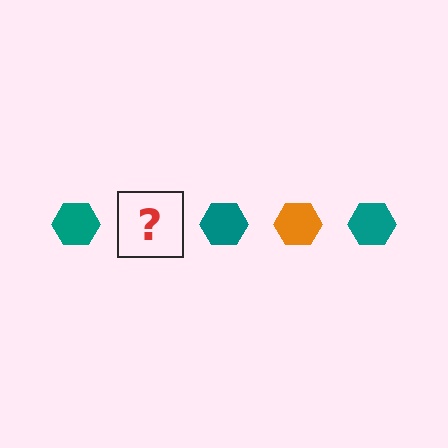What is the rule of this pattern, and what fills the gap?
The rule is that the pattern cycles through teal, orange hexagons. The gap should be filled with an orange hexagon.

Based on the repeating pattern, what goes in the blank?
The blank should be an orange hexagon.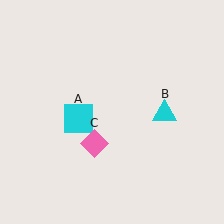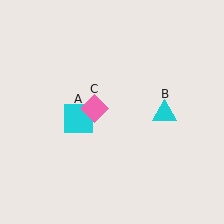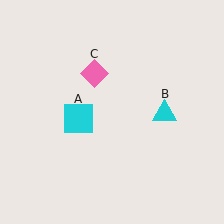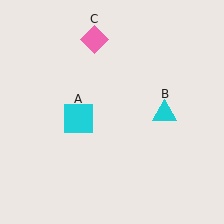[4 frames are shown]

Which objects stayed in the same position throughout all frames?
Cyan square (object A) and cyan triangle (object B) remained stationary.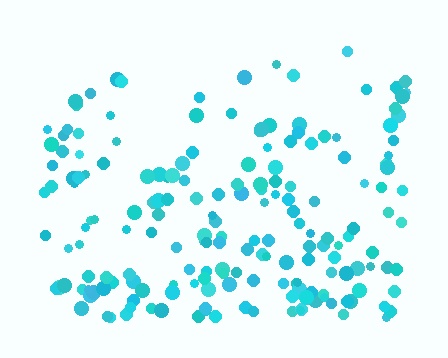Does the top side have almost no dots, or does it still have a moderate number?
Still a moderate number, just noticeably fewer than the bottom.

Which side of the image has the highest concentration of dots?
The bottom.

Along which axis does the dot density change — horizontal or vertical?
Vertical.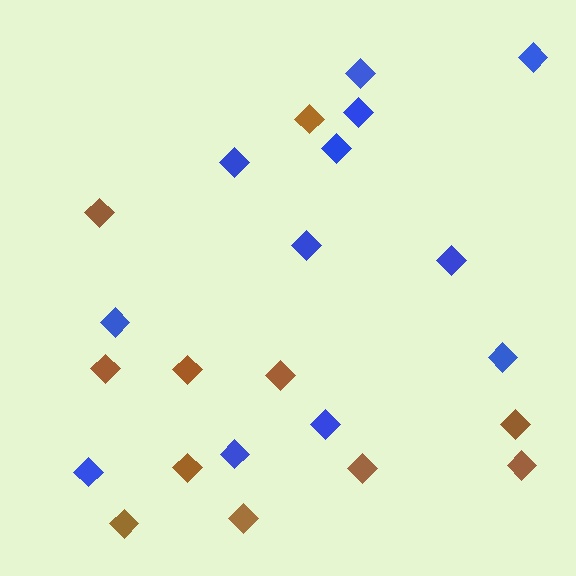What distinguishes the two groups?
There are 2 groups: one group of brown diamonds (11) and one group of blue diamonds (12).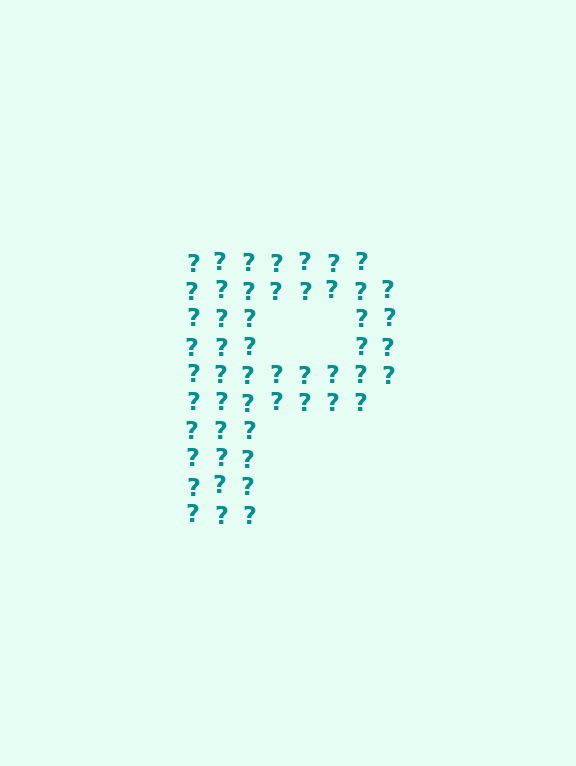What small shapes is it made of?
It is made of small question marks.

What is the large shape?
The large shape is the letter P.